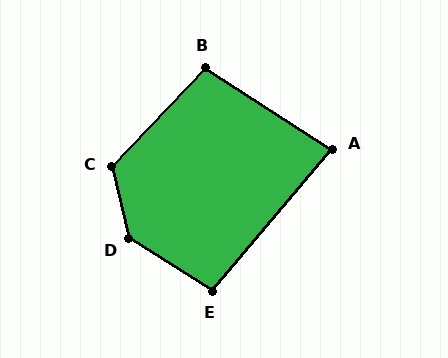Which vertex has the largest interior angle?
D, at approximately 135 degrees.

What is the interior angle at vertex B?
Approximately 101 degrees (obtuse).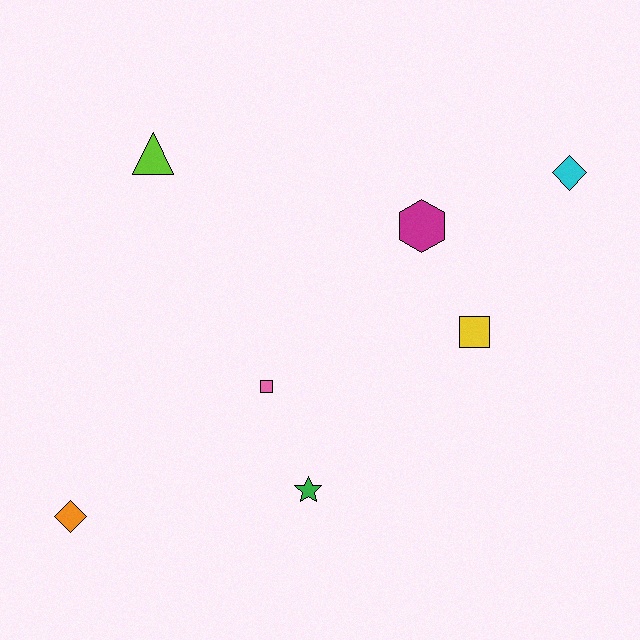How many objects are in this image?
There are 7 objects.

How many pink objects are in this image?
There is 1 pink object.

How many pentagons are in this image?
There are no pentagons.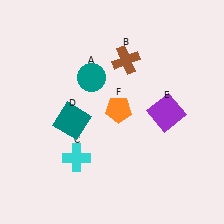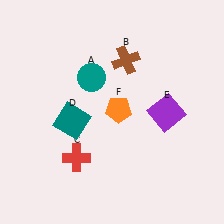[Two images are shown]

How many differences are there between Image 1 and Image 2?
There is 1 difference between the two images.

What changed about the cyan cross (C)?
In Image 1, C is cyan. In Image 2, it changed to red.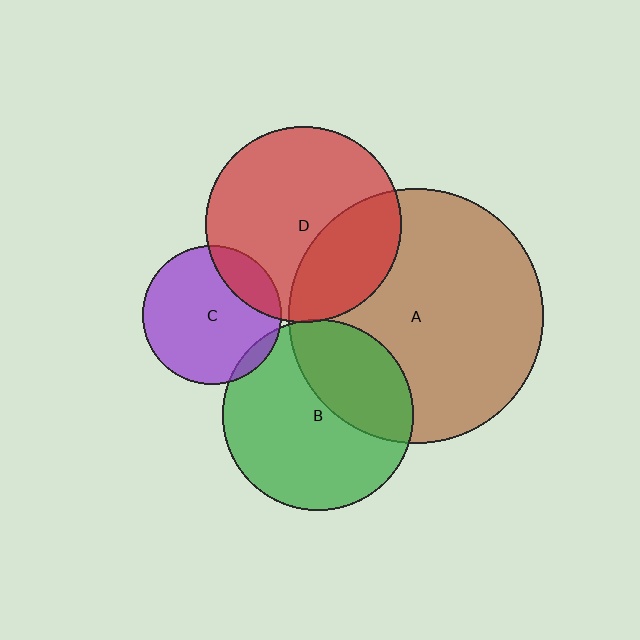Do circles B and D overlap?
Yes.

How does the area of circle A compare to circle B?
Approximately 1.8 times.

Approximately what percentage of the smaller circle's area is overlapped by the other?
Approximately 5%.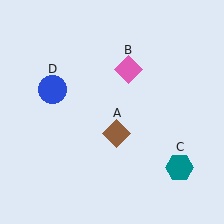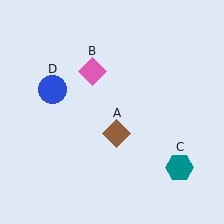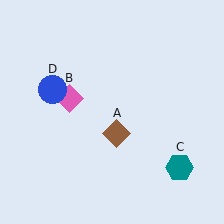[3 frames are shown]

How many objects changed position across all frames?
1 object changed position: pink diamond (object B).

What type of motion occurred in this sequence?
The pink diamond (object B) rotated counterclockwise around the center of the scene.